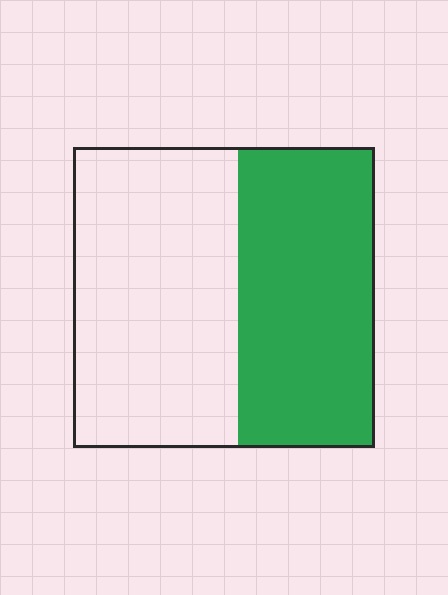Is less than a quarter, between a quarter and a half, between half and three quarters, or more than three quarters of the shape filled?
Between a quarter and a half.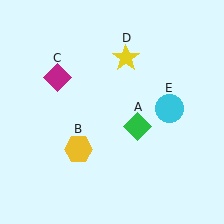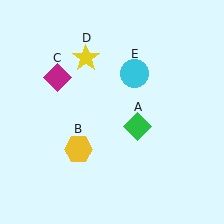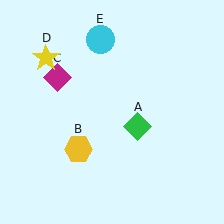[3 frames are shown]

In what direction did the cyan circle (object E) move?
The cyan circle (object E) moved up and to the left.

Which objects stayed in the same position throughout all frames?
Green diamond (object A) and yellow hexagon (object B) and magenta diamond (object C) remained stationary.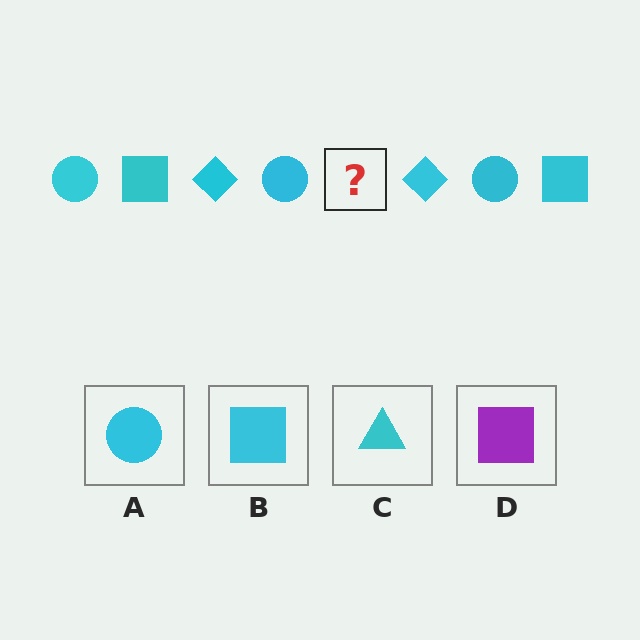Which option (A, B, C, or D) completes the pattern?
B.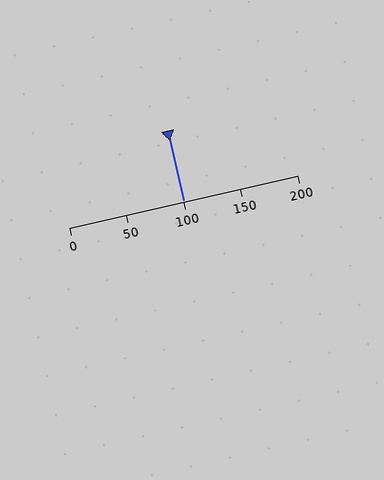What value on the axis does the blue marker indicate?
The marker indicates approximately 100.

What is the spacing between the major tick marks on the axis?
The major ticks are spaced 50 apart.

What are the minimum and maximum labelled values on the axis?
The axis runs from 0 to 200.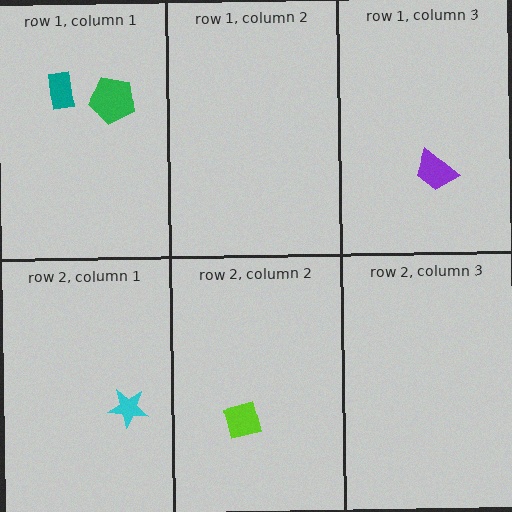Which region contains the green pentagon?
The row 1, column 1 region.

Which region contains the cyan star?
The row 2, column 1 region.